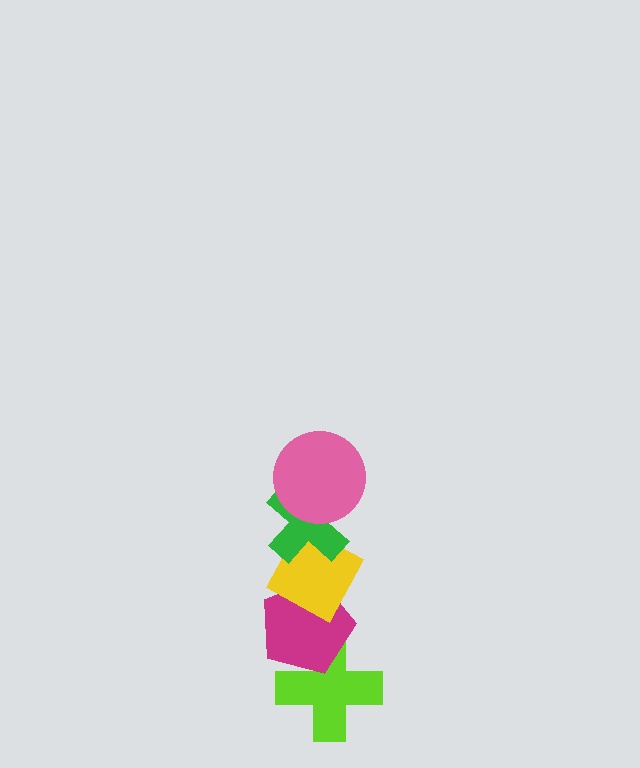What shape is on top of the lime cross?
The magenta pentagon is on top of the lime cross.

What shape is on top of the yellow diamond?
The green cross is on top of the yellow diamond.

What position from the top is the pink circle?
The pink circle is 1st from the top.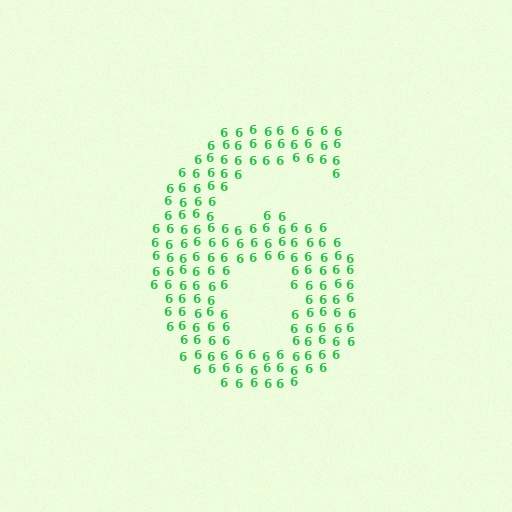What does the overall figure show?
The overall figure shows the digit 6.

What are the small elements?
The small elements are digit 6's.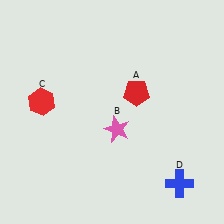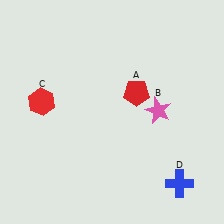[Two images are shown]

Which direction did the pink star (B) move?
The pink star (B) moved right.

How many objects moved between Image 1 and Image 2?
1 object moved between the two images.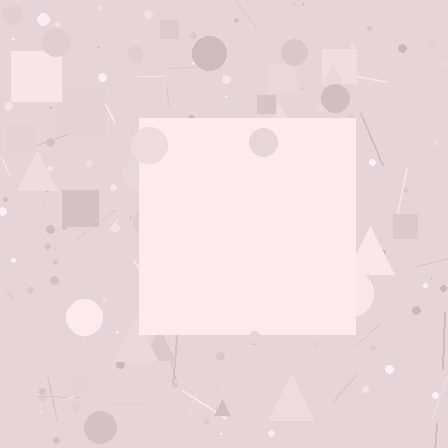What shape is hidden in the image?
A square is hidden in the image.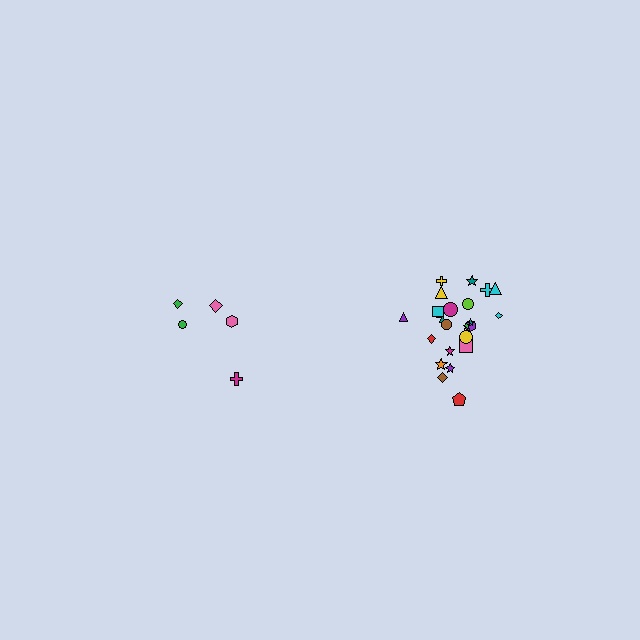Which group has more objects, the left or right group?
The right group.